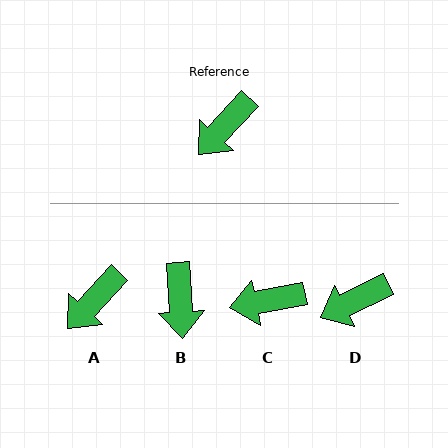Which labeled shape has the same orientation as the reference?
A.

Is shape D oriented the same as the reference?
No, it is off by about 21 degrees.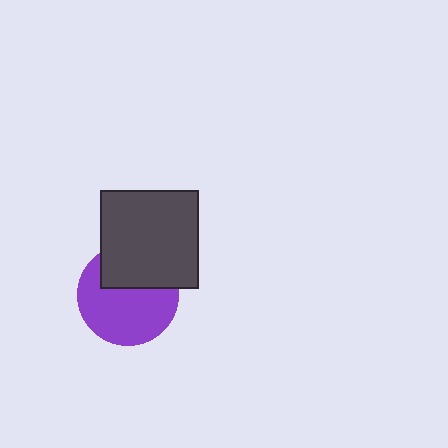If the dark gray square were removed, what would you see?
You would see the complete purple circle.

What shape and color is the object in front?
The object in front is a dark gray square.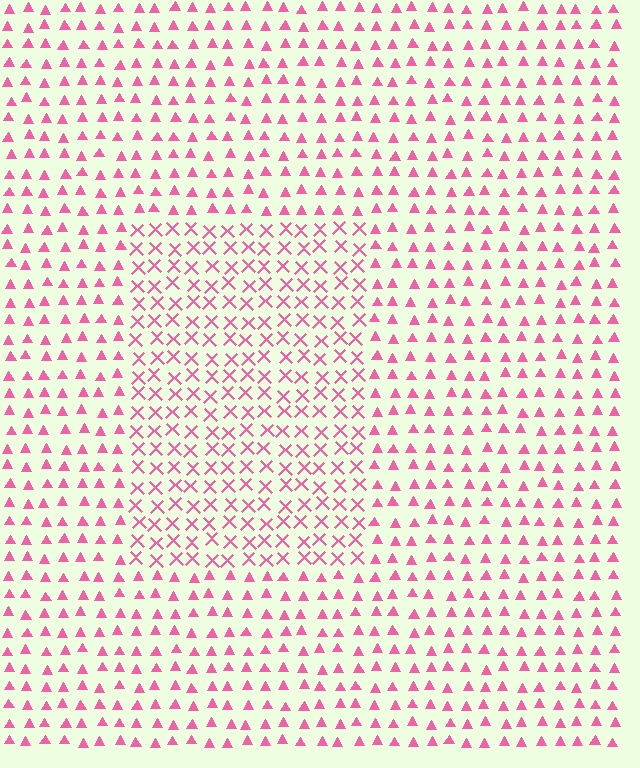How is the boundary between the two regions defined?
The boundary is defined by a change in element shape: X marks inside vs. triangles outside. All elements share the same color and spacing.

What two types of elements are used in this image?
The image uses X marks inside the rectangle region and triangles outside it.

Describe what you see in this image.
The image is filled with small pink elements arranged in a uniform grid. A rectangle-shaped region contains X marks, while the surrounding area contains triangles. The boundary is defined purely by the change in element shape.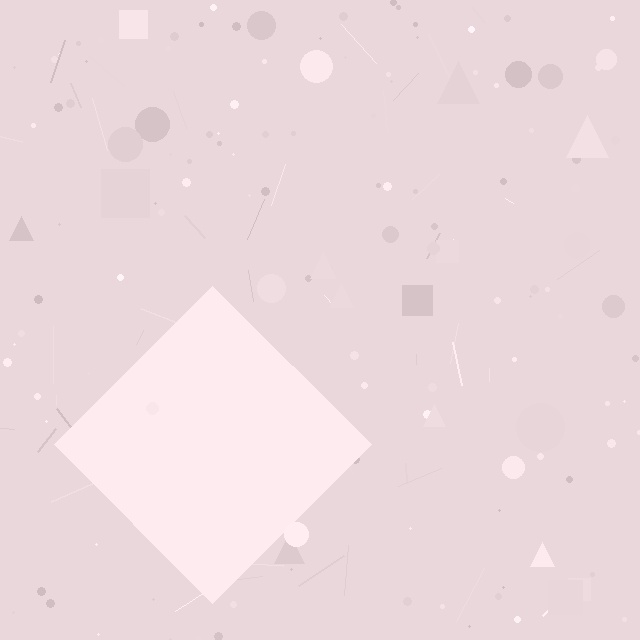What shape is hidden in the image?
A diamond is hidden in the image.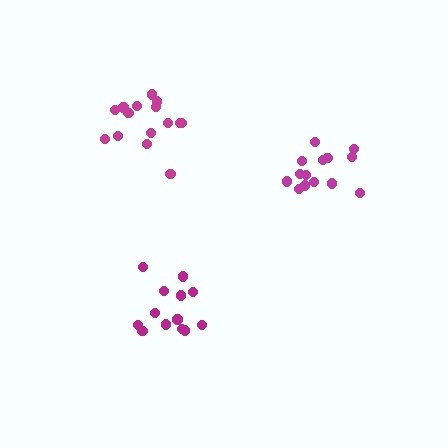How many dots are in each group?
Group 1: 15 dots, Group 2: 14 dots, Group 3: 14 dots (43 total).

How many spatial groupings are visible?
There are 3 spatial groupings.